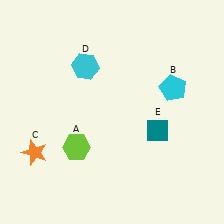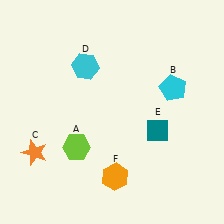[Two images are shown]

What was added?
An orange hexagon (F) was added in Image 2.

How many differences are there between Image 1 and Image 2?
There is 1 difference between the two images.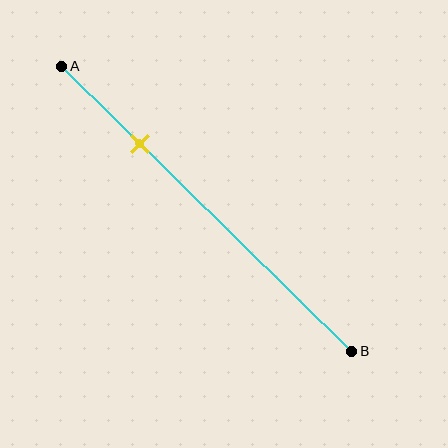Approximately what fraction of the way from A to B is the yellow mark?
The yellow mark is approximately 25% of the way from A to B.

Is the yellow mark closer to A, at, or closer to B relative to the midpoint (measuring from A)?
The yellow mark is closer to point A than the midpoint of segment AB.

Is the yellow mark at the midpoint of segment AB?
No, the mark is at about 25% from A, not at the 50% midpoint.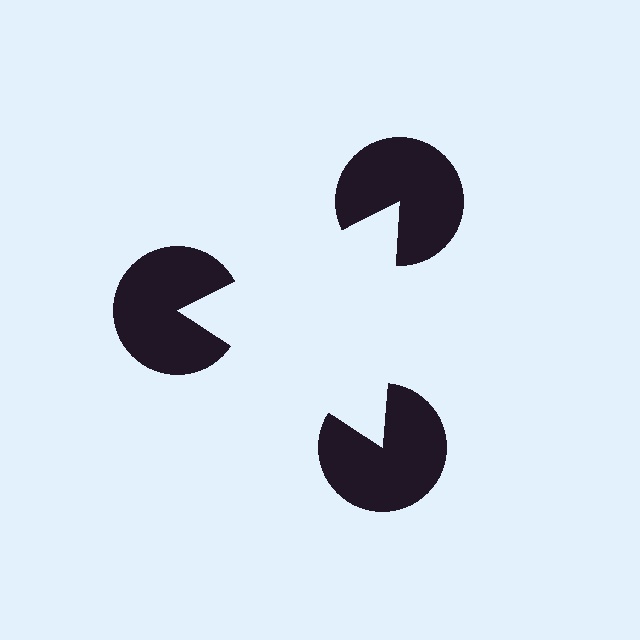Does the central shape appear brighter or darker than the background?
It typically appears slightly brighter than the background, even though no actual brightness change is drawn.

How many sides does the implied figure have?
3 sides.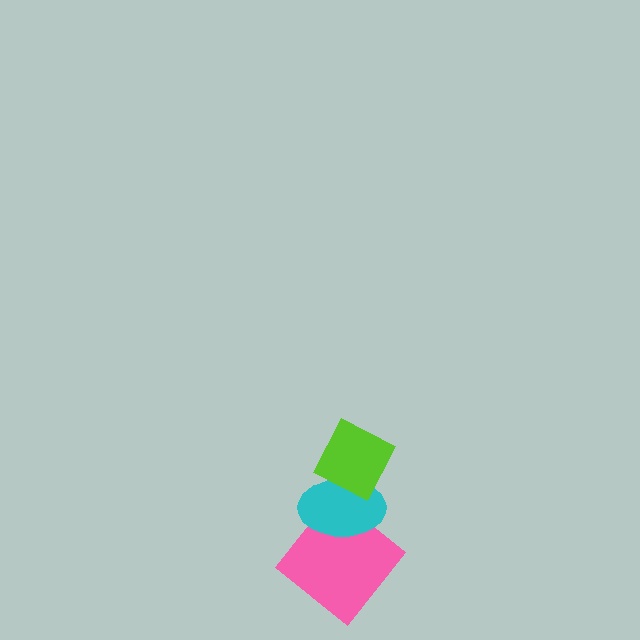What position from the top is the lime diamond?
The lime diamond is 1st from the top.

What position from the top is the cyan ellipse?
The cyan ellipse is 2nd from the top.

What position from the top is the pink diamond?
The pink diamond is 3rd from the top.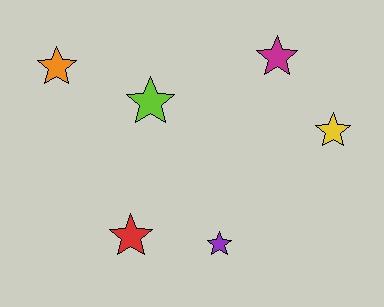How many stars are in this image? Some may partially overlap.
There are 6 stars.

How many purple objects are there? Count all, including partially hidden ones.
There is 1 purple object.